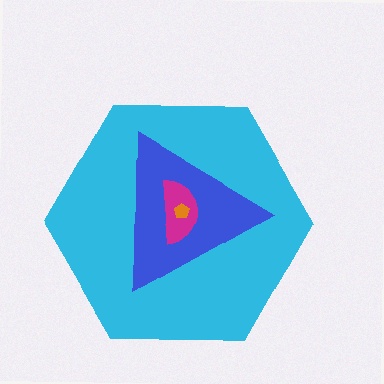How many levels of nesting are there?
4.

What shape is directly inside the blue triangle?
The magenta semicircle.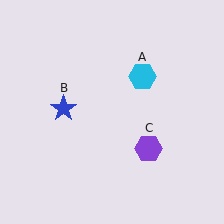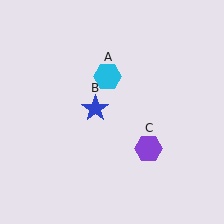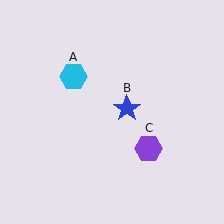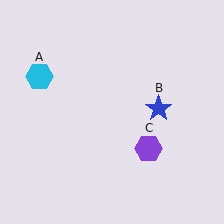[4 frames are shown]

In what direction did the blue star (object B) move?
The blue star (object B) moved right.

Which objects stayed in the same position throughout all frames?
Purple hexagon (object C) remained stationary.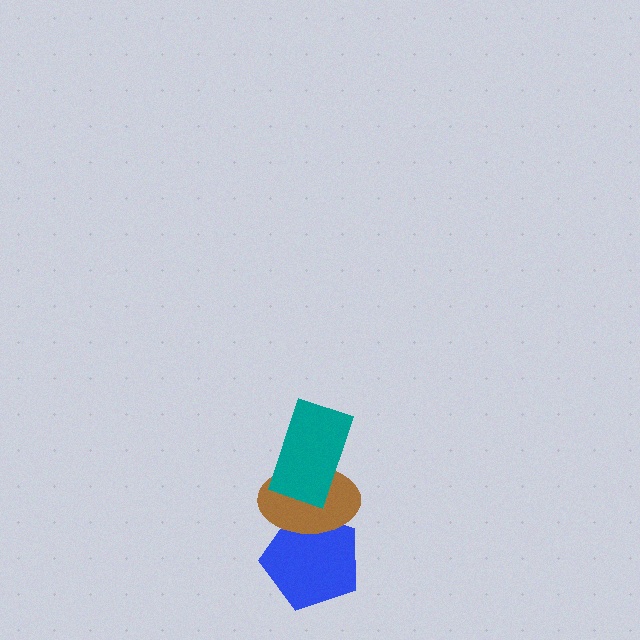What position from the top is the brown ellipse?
The brown ellipse is 2nd from the top.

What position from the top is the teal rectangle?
The teal rectangle is 1st from the top.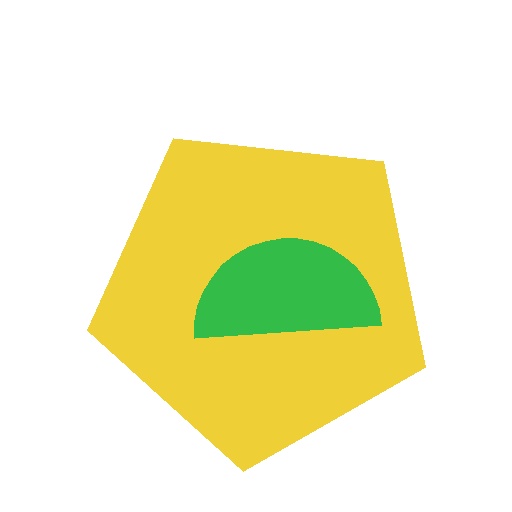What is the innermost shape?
The green semicircle.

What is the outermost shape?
The yellow pentagon.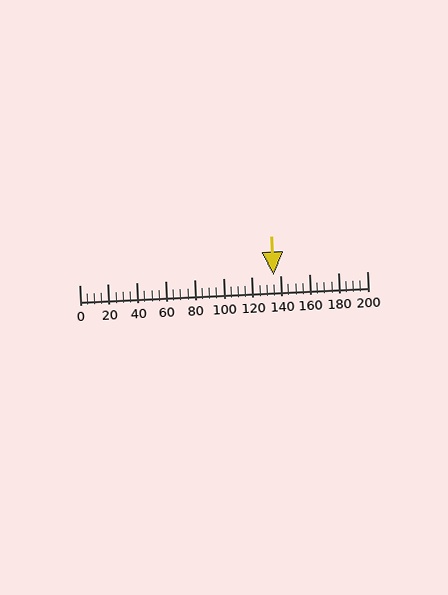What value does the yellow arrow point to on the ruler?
The yellow arrow points to approximately 135.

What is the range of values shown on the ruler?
The ruler shows values from 0 to 200.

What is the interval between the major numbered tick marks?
The major tick marks are spaced 20 units apart.